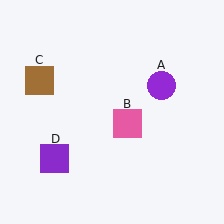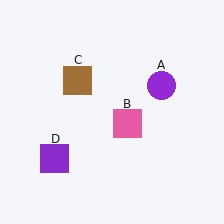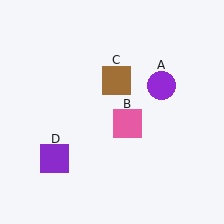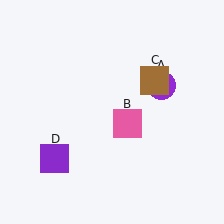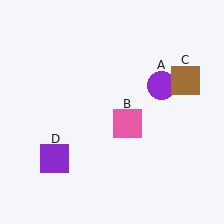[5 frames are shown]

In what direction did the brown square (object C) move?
The brown square (object C) moved right.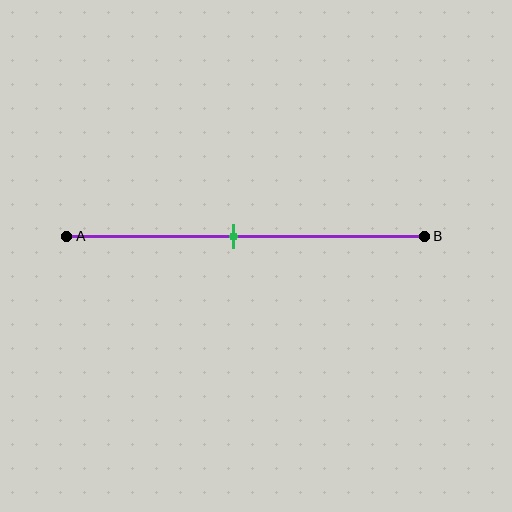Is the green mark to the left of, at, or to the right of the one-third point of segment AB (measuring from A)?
The green mark is to the right of the one-third point of segment AB.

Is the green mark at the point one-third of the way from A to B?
No, the mark is at about 45% from A, not at the 33% one-third point.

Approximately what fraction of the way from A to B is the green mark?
The green mark is approximately 45% of the way from A to B.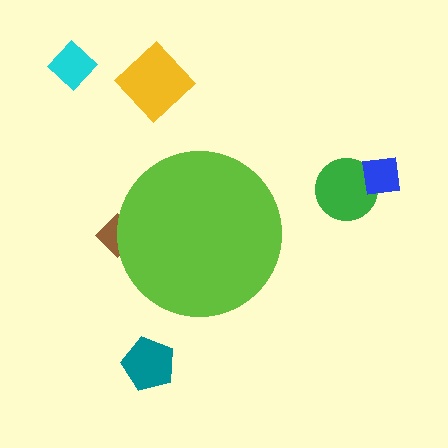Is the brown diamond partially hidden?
Yes, the brown diamond is partially hidden behind the lime circle.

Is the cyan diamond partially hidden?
No, the cyan diamond is fully visible.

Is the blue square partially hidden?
No, the blue square is fully visible.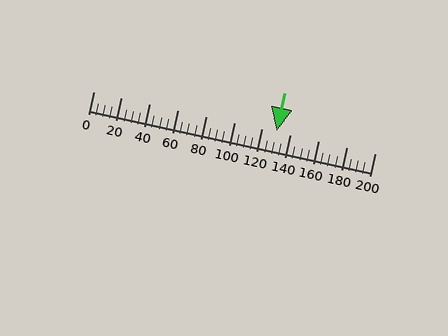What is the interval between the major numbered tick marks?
The major tick marks are spaced 20 units apart.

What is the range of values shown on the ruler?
The ruler shows values from 0 to 200.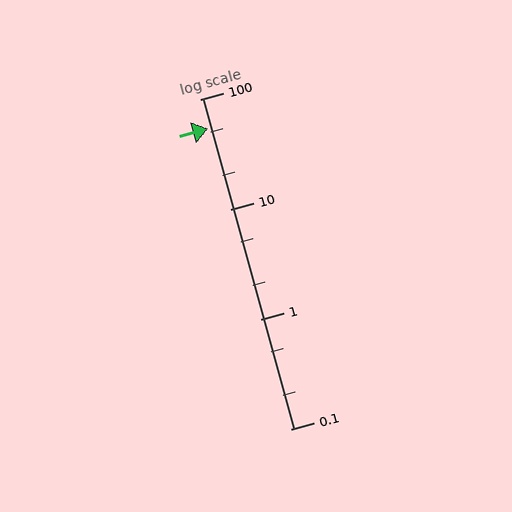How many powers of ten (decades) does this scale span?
The scale spans 3 decades, from 0.1 to 100.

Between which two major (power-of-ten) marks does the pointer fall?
The pointer is between 10 and 100.